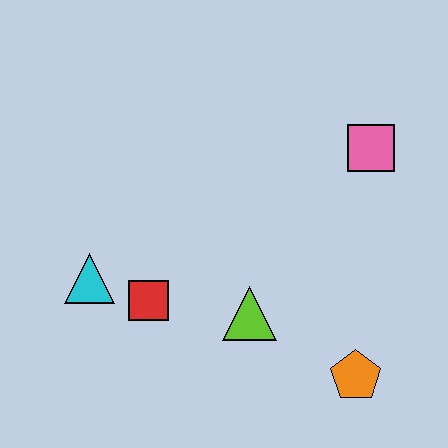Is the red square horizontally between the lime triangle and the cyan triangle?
Yes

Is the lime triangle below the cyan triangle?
Yes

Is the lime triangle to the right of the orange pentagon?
No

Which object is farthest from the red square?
The pink square is farthest from the red square.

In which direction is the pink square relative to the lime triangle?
The pink square is above the lime triangle.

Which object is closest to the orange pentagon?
The lime triangle is closest to the orange pentagon.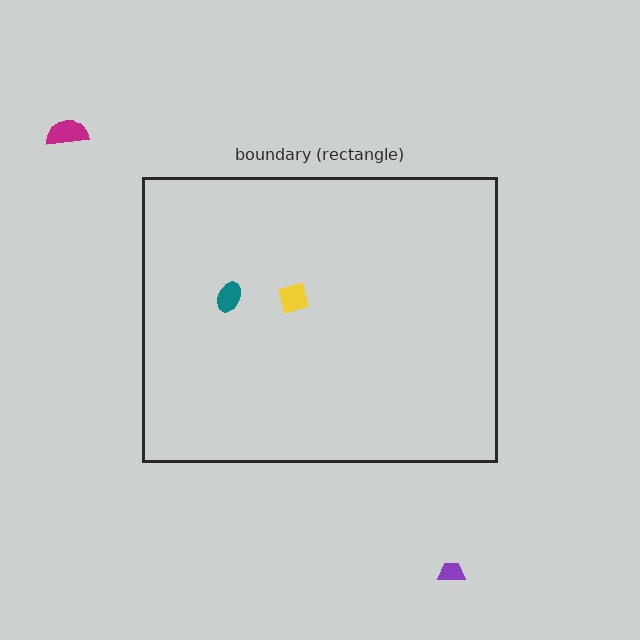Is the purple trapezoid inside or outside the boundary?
Outside.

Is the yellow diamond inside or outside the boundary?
Inside.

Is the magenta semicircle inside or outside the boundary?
Outside.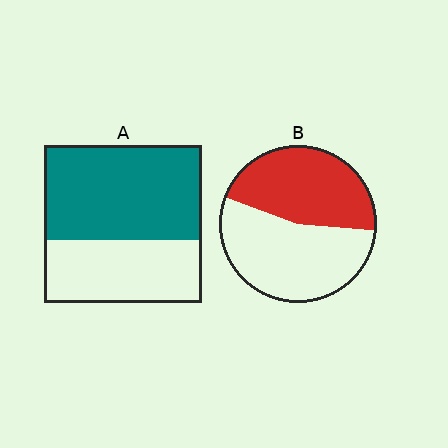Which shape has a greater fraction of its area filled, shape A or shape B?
Shape A.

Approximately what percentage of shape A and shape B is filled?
A is approximately 60% and B is approximately 45%.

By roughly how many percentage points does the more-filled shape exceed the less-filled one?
By roughly 15 percentage points (A over B).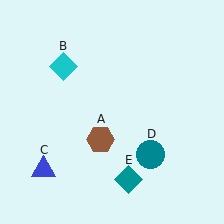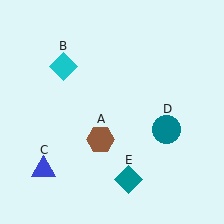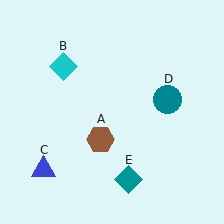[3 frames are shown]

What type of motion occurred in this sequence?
The teal circle (object D) rotated counterclockwise around the center of the scene.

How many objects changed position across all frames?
1 object changed position: teal circle (object D).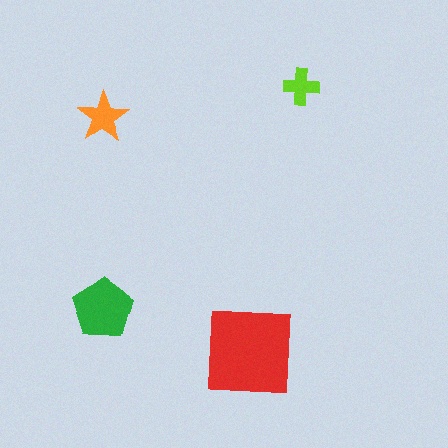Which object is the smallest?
The lime cross.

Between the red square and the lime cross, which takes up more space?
The red square.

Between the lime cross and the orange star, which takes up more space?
The orange star.